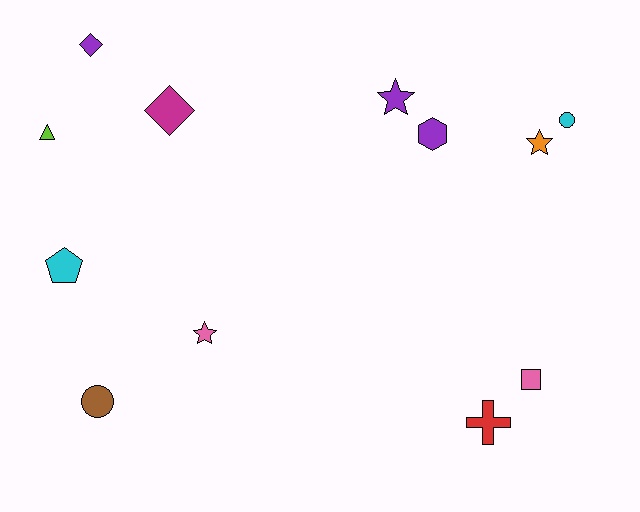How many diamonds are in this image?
There are 2 diamonds.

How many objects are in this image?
There are 12 objects.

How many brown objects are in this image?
There is 1 brown object.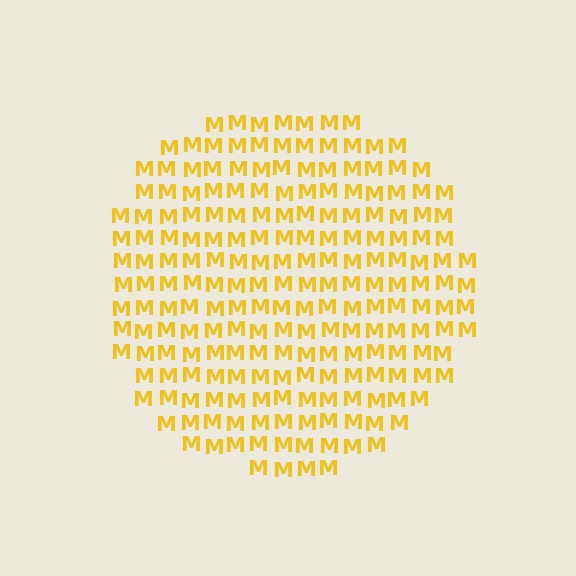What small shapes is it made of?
It is made of small letter M's.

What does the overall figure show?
The overall figure shows a circle.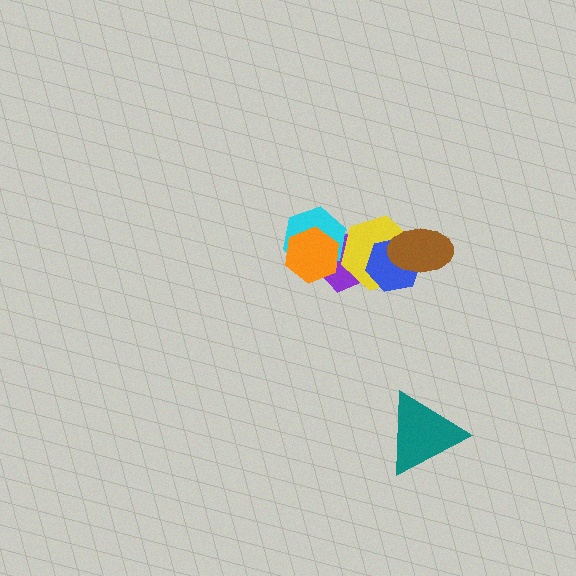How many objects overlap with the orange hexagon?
2 objects overlap with the orange hexagon.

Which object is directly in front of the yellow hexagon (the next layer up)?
The blue hexagon is directly in front of the yellow hexagon.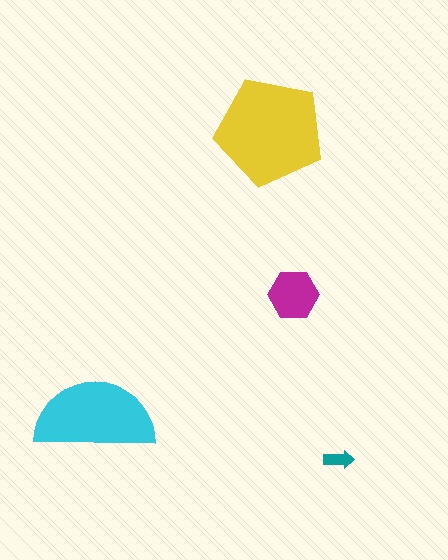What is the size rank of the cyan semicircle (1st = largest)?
2nd.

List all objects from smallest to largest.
The teal arrow, the magenta hexagon, the cyan semicircle, the yellow pentagon.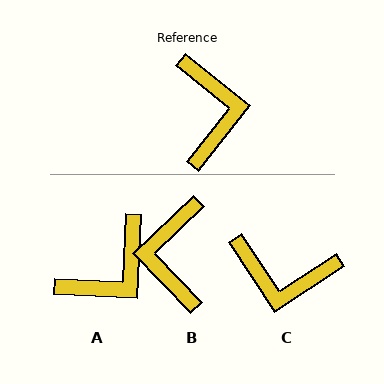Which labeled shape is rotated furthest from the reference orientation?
B, about 172 degrees away.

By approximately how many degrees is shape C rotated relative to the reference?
Approximately 108 degrees clockwise.